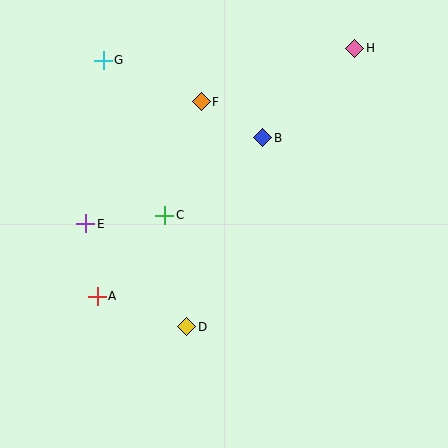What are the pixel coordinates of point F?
Point F is at (201, 102).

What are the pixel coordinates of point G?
Point G is at (103, 60).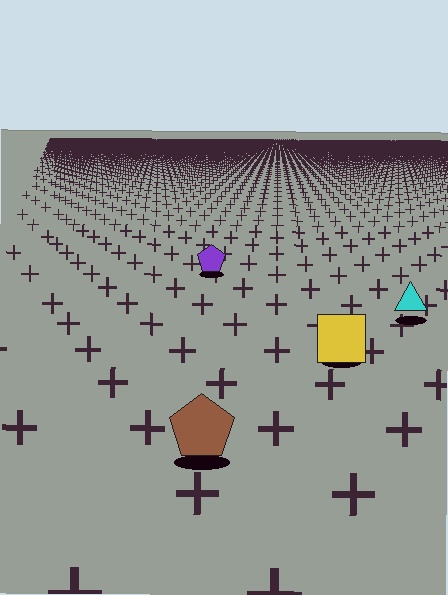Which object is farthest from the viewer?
The purple pentagon is farthest from the viewer. It appears smaller and the ground texture around it is denser.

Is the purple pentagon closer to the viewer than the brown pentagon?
No. The brown pentagon is closer — you can tell from the texture gradient: the ground texture is coarser near it.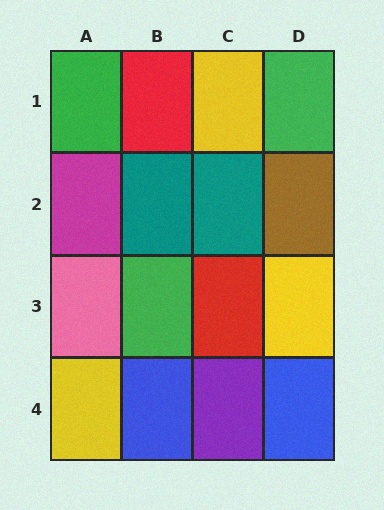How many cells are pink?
1 cell is pink.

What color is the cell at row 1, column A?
Green.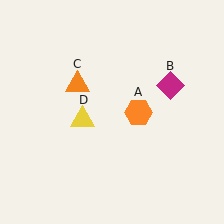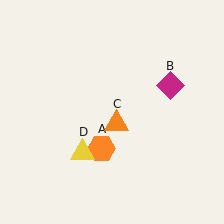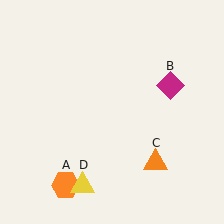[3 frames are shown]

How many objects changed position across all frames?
3 objects changed position: orange hexagon (object A), orange triangle (object C), yellow triangle (object D).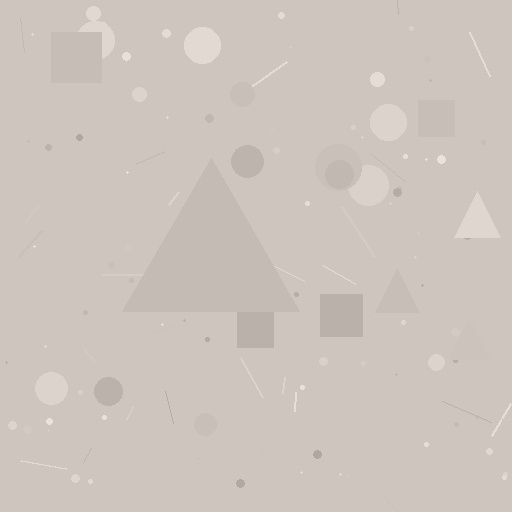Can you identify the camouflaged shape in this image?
The camouflaged shape is a triangle.